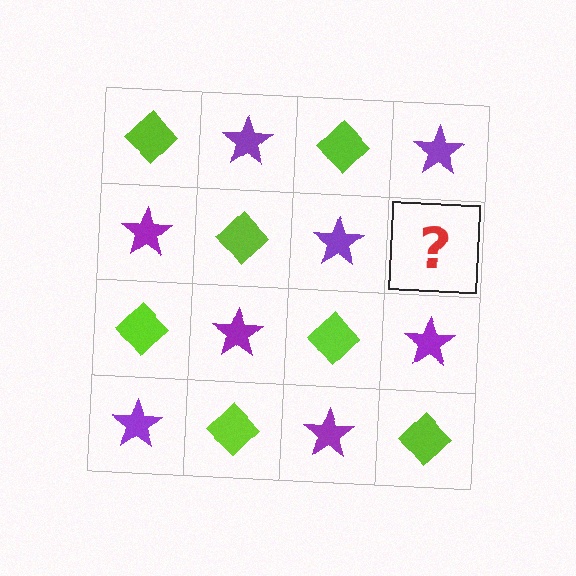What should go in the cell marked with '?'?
The missing cell should contain a lime diamond.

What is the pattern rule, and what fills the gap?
The rule is that it alternates lime diamond and purple star in a checkerboard pattern. The gap should be filled with a lime diamond.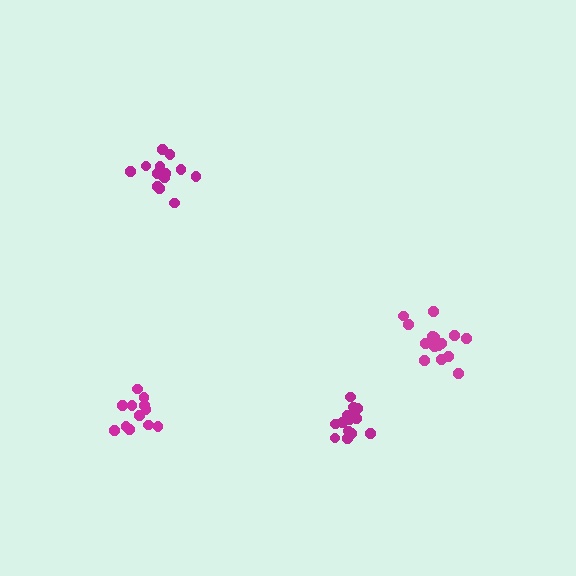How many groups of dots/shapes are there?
There are 4 groups.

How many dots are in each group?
Group 1: 12 dots, Group 2: 15 dots, Group 3: 14 dots, Group 4: 14 dots (55 total).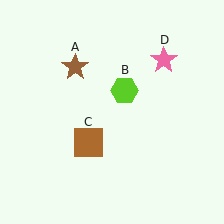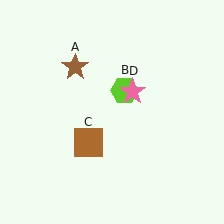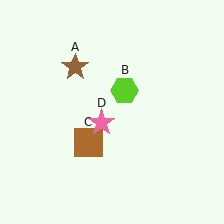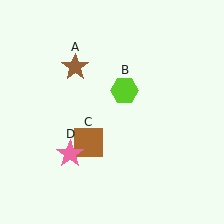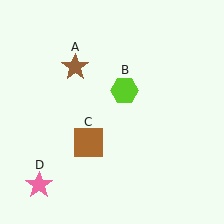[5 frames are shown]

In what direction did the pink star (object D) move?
The pink star (object D) moved down and to the left.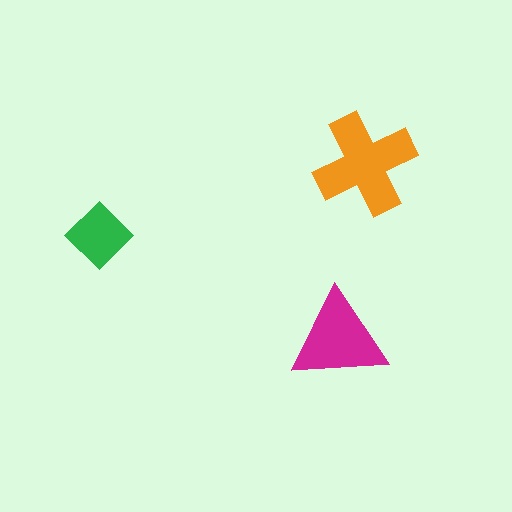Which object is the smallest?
The green diamond.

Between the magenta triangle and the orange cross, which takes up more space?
The orange cross.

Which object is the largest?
The orange cross.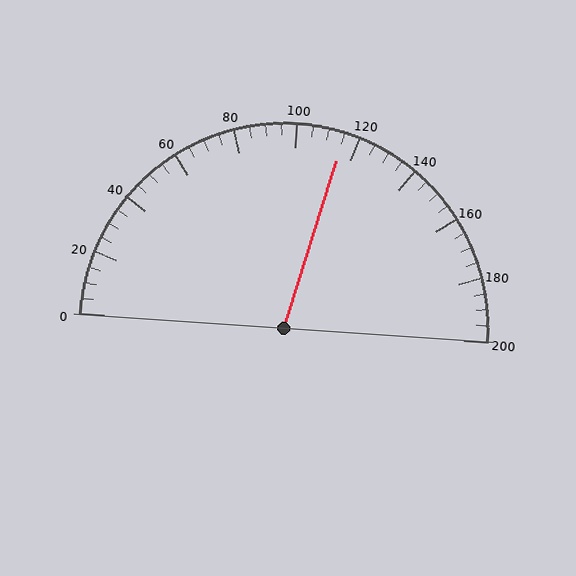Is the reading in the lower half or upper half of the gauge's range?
The reading is in the upper half of the range (0 to 200).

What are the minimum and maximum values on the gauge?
The gauge ranges from 0 to 200.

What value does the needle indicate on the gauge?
The needle indicates approximately 115.